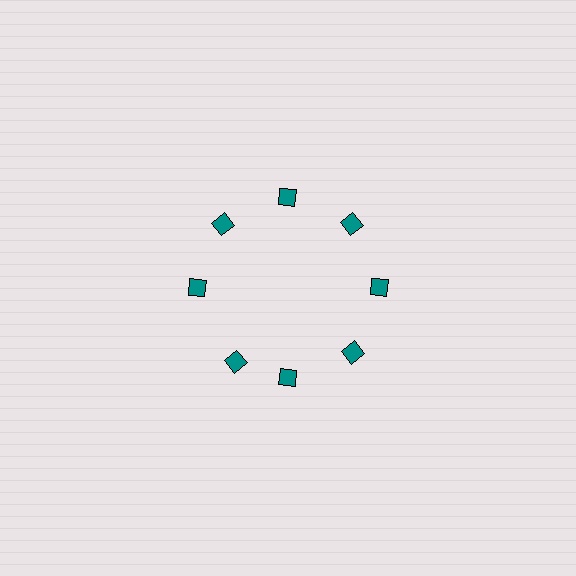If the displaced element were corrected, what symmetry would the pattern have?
It would have 8-fold rotational symmetry — the pattern would map onto itself every 45 degrees.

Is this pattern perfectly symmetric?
No. The 8 teal diamonds are arranged in a ring, but one element near the 8 o'clock position is rotated out of alignment along the ring, breaking the 8-fold rotational symmetry.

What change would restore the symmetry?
The symmetry would be restored by rotating it back into even spacing with its neighbors so that all 8 diamonds sit at equal angles and equal distance from the center.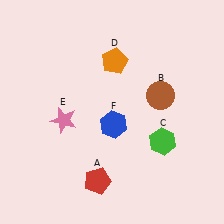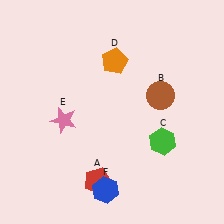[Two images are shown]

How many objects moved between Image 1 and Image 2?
1 object moved between the two images.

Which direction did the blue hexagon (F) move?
The blue hexagon (F) moved down.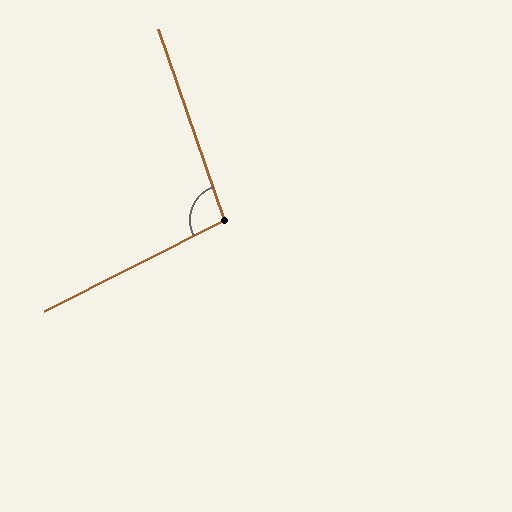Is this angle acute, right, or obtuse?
It is obtuse.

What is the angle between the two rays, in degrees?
Approximately 97 degrees.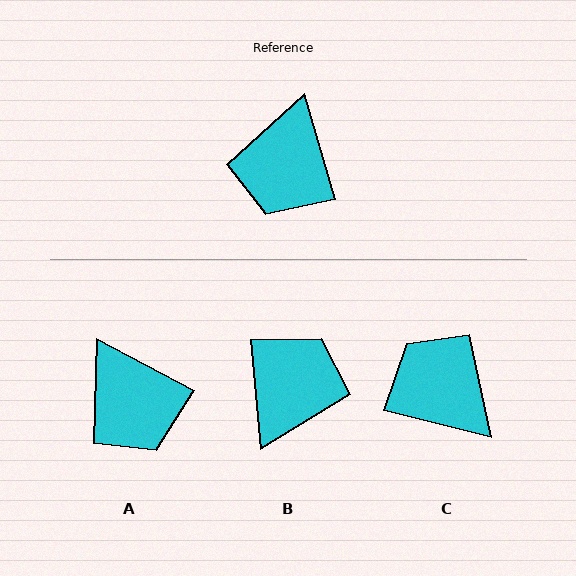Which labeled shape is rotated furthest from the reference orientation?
B, about 169 degrees away.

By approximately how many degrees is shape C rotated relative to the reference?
Approximately 120 degrees clockwise.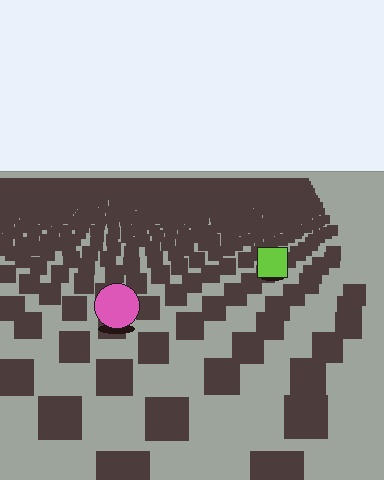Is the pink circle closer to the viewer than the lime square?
Yes. The pink circle is closer — you can tell from the texture gradient: the ground texture is coarser near it.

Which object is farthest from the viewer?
The lime square is farthest from the viewer. It appears smaller and the ground texture around it is denser.